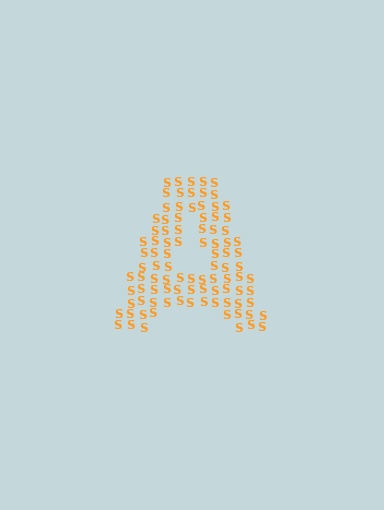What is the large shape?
The large shape is the letter A.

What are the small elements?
The small elements are letter S's.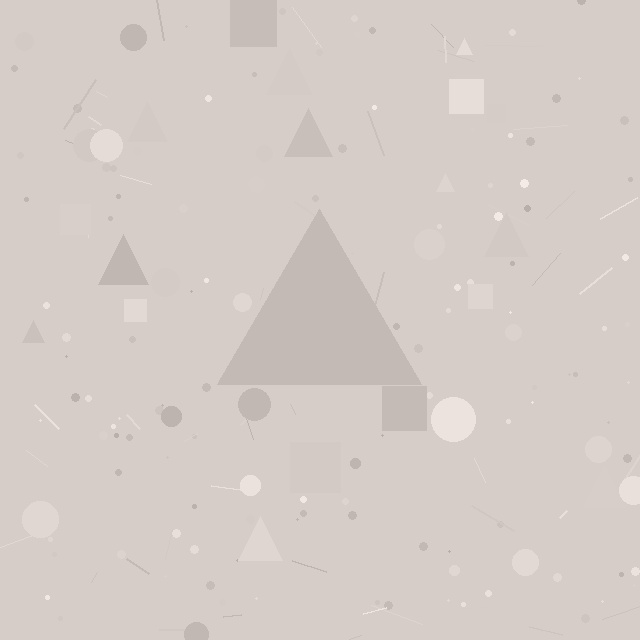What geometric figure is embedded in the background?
A triangle is embedded in the background.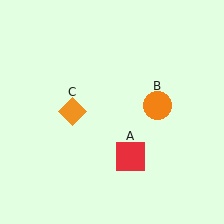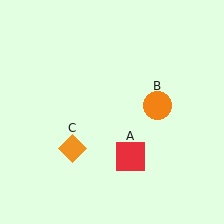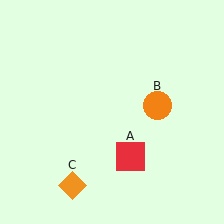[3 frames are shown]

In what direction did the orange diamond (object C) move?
The orange diamond (object C) moved down.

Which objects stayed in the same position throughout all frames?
Red square (object A) and orange circle (object B) remained stationary.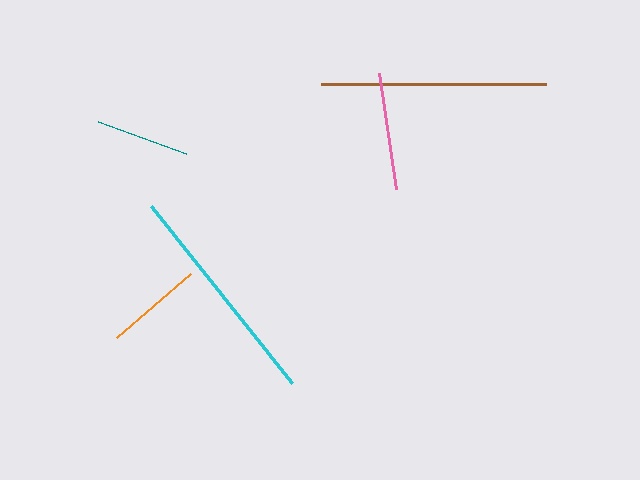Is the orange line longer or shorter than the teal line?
The orange line is longer than the teal line.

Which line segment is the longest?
The cyan line is the longest at approximately 226 pixels.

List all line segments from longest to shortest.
From longest to shortest: cyan, brown, pink, orange, teal.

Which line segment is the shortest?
The teal line is the shortest at approximately 94 pixels.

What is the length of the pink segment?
The pink segment is approximately 117 pixels long.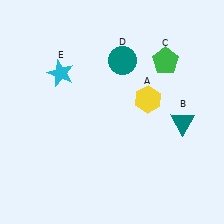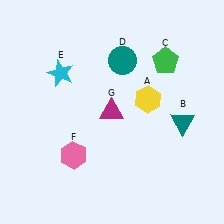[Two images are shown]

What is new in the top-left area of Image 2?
A magenta triangle (G) was added in the top-left area of Image 2.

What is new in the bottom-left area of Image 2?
A pink hexagon (F) was added in the bottom-left area of Image 2.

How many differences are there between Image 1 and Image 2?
There are 2 differences between the two images.